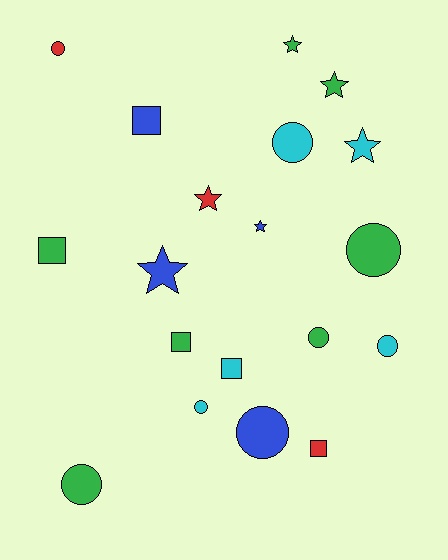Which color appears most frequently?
Green, with 7 objects.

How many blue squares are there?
There is 1 blue square.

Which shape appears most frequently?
Circle, with 8 objects.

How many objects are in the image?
There are 19 objects.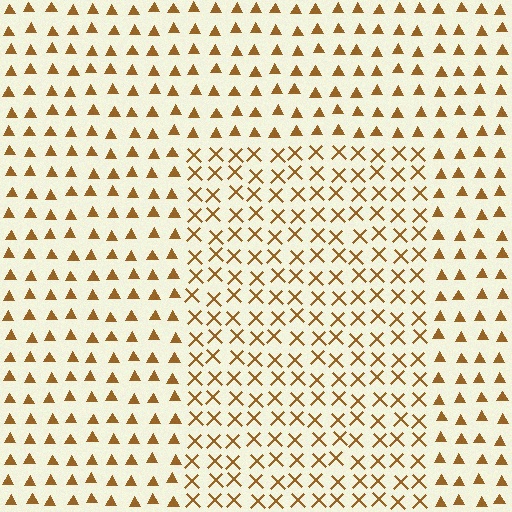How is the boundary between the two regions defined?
The boundary is defined by a change in element shape: X marks inside vs. triangles outside. All elements share the same color and spacing.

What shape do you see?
I see a rectangle.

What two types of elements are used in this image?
The image uses X marks inside the rectangle region and triangles outside it.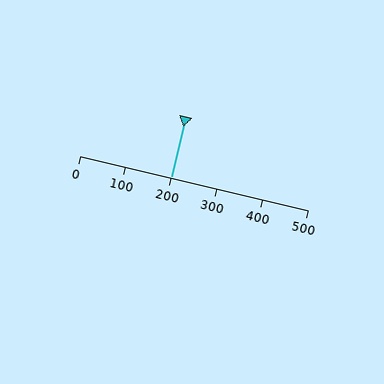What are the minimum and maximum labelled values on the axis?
The axis runs from 0 to 500.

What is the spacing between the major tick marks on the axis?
The major ticks are spaced 100 apart.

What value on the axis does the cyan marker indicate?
The marker indicates approximately 200.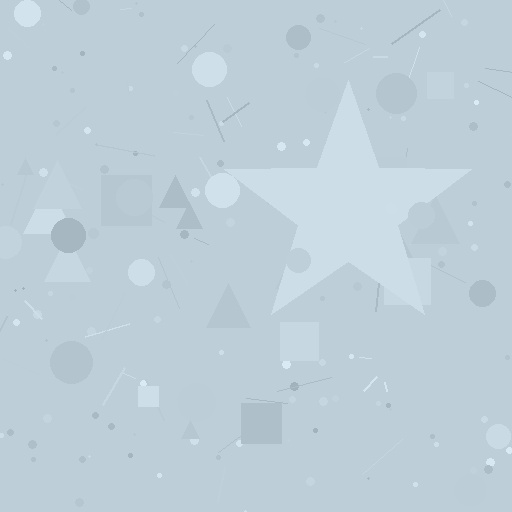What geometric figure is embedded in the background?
A star is embedded in the background.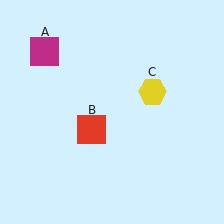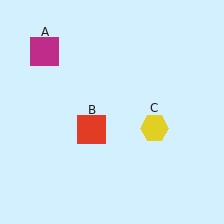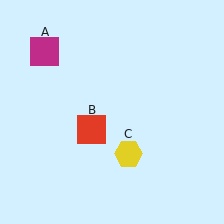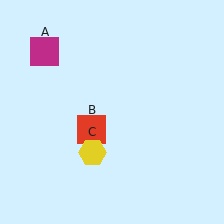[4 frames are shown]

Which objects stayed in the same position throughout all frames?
Magenta square (object A) and red square (object B) remained stationary.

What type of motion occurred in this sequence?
The yellow hexagon (object C) rotated clockwise around the center of the scene.